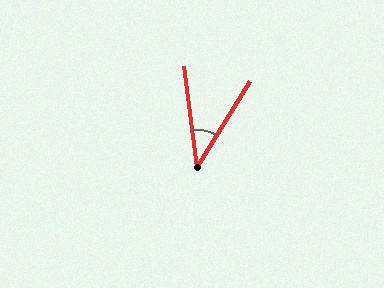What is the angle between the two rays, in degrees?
Approximately 39 degrees.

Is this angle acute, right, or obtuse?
It is acute.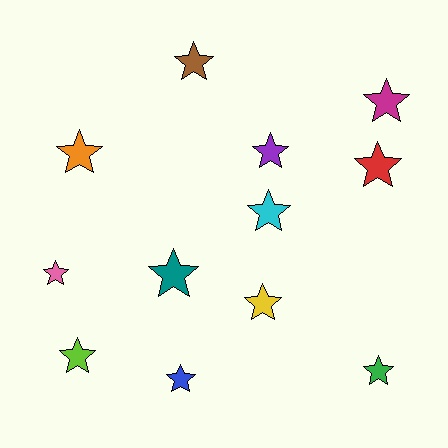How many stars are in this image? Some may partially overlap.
There are 12 stars.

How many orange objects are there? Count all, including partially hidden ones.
There is 1 orange object.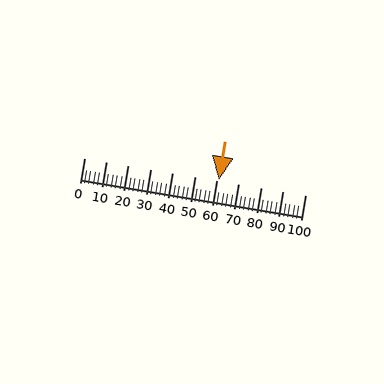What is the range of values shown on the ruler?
The ruler shows values from 0 to 100.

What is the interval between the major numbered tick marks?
The major tick marks are spaced 10 units apart.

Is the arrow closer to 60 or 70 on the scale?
The arrow is closer to 60.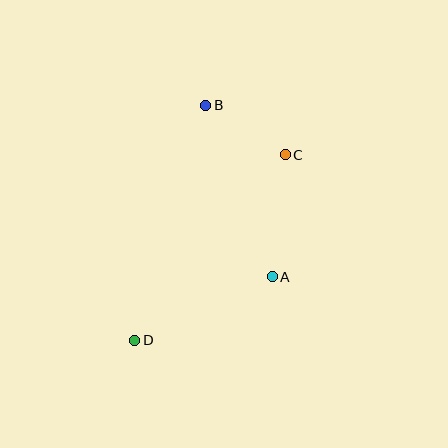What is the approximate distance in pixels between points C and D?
The distance between C and D is approximately 239 pixels.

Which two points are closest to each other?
Points B and C are closest to each other.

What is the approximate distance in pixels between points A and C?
The distance between A and C is approximately 123 pixels.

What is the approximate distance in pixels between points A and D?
The distance between A and D is approximately 152 pixels.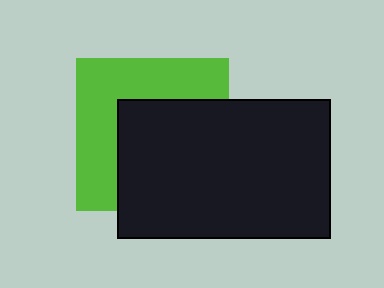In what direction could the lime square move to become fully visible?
The lime square could move toward the upper-left. That would shift it out from behind the black rectangle entirely.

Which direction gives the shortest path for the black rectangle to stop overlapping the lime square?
Moving toward the lower-right gives the shortest separation.